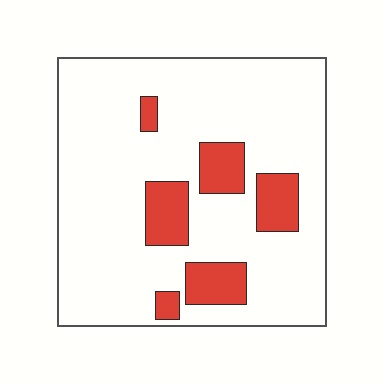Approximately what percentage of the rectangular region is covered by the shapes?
Approximately 15%.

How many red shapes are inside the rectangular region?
6.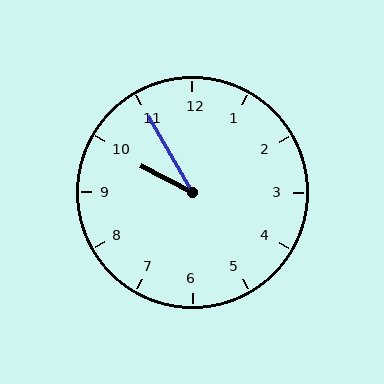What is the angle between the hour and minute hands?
Approximately 32 degrees.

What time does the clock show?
9:55.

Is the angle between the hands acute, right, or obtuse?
It is acute.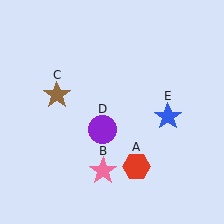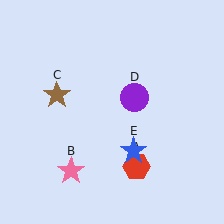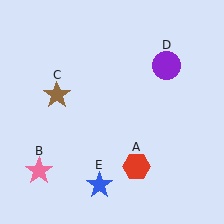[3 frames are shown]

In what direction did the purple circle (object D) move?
The purple circle (object D) moved up and to the right.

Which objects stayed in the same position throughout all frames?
Red hexagon (object A) and brown star (object C) remained stationary.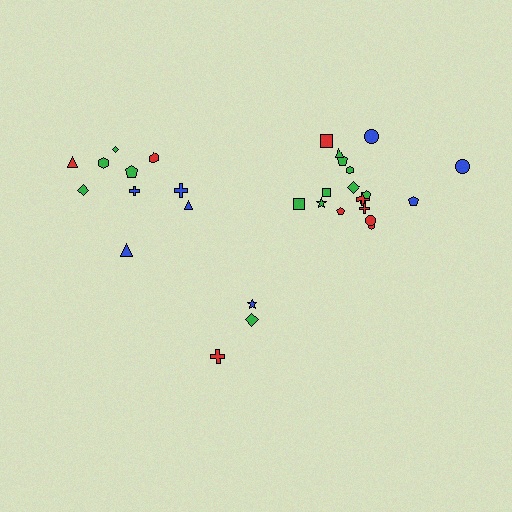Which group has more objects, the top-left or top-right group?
The top-right group.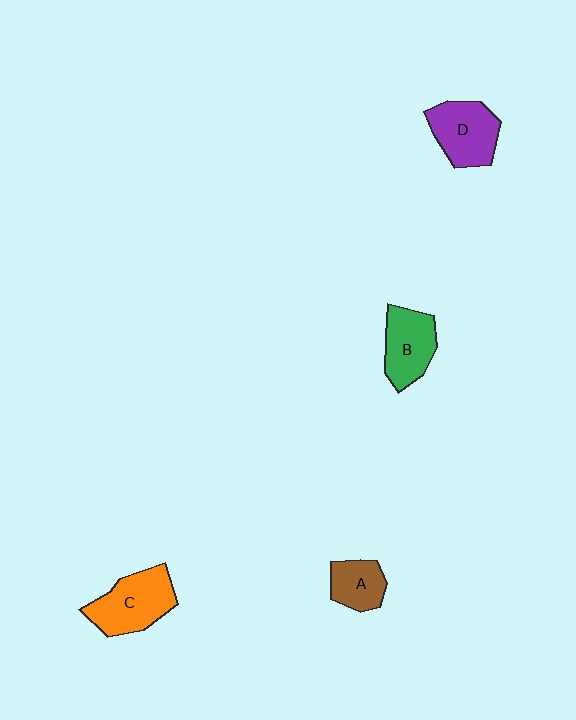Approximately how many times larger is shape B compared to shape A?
Approximately 1.4 times.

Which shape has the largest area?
Shape C (orange).